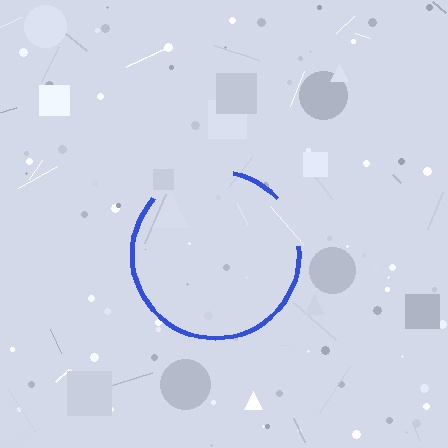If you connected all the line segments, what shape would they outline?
They would outline a circle.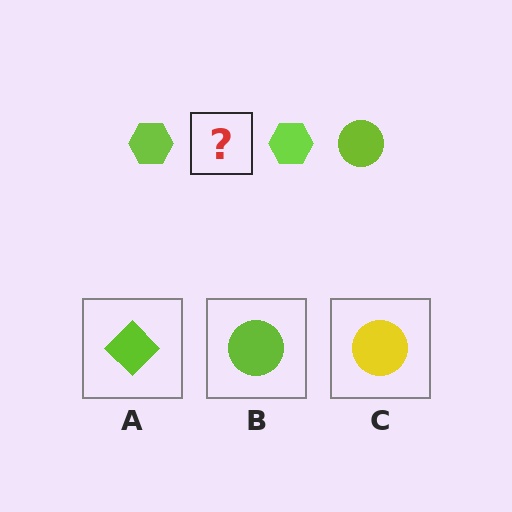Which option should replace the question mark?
Option B.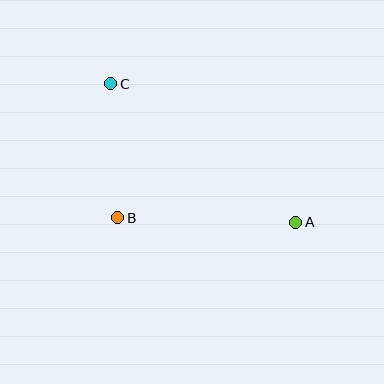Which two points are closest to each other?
Points B and C are closest to each other.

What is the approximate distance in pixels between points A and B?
The distance between A and B is approximately 178 pixels.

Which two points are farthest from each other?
Points A and C are farthest from each other.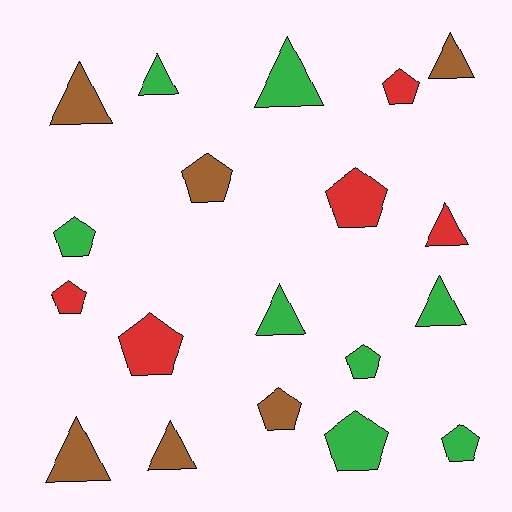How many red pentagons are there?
There are 4 red pentagons.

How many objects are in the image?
There are 19 objects.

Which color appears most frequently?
Green, with 8 objects.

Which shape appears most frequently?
Pentagon, with 10 objects.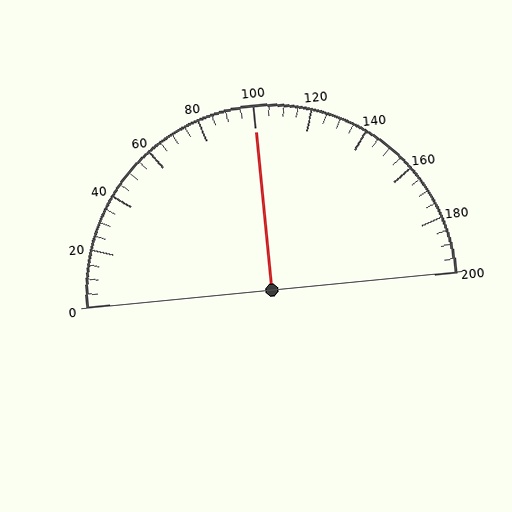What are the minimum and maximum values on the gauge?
The gauge ranges from 0 to 200.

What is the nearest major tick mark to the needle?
The nearest major tick mark is 100.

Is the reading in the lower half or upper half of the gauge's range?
The reading is in the upper half of the range (0 to 200).